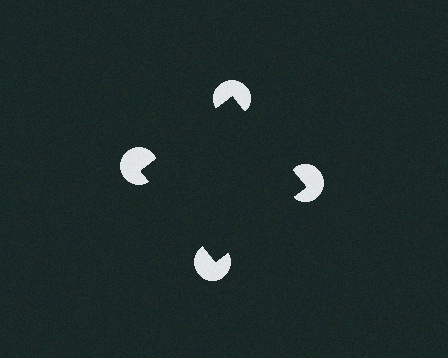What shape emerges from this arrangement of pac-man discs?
An illusory square — its edges are inferred from the aligned wedge cuts in the pac-man discs, not physically drawn.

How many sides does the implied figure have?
4 sides.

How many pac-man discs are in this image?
There are 4 — one at each vertex of the illusory square.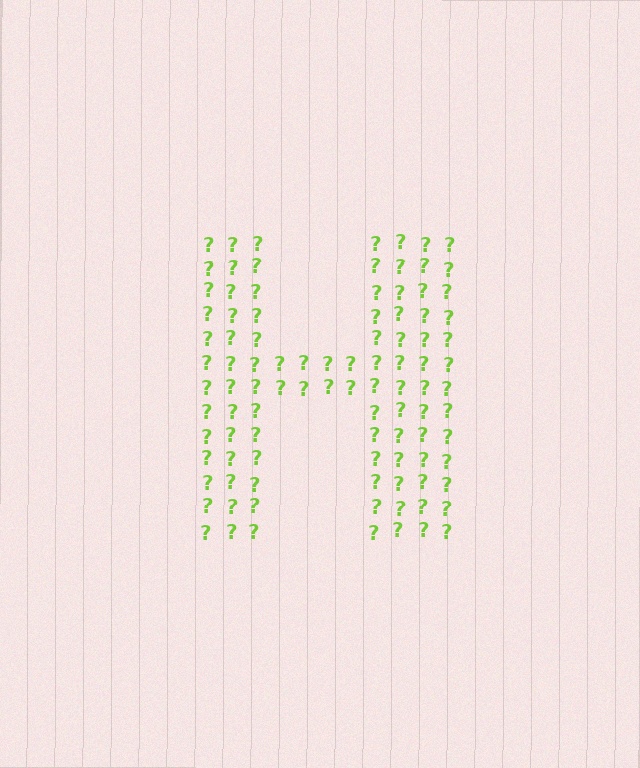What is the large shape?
The large shape is the letter H.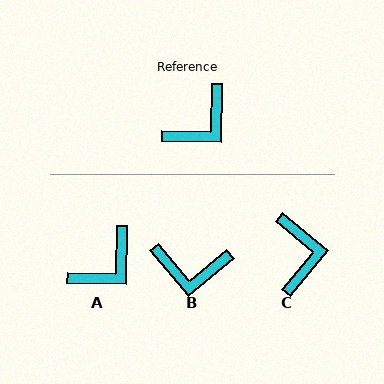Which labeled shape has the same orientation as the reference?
A.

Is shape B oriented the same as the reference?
No, it is off by about 49 degrees.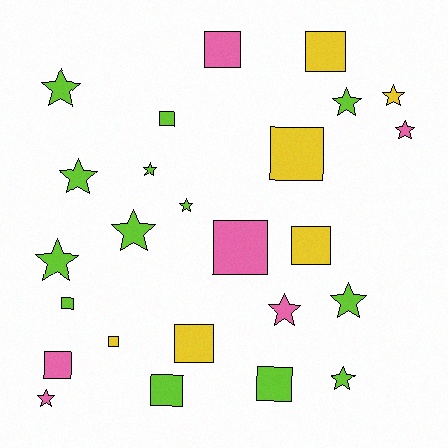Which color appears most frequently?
Lime, with 13 objects.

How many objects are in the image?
There are 25 objects.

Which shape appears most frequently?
Star, with 13 objects.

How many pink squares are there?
There are 3 pink squares.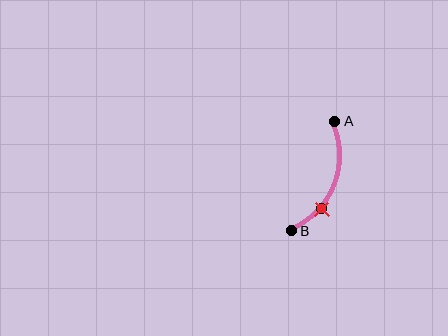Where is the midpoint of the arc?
The arc midpoint is the point on the curve farthest from the straight line joining A and B. It sits to the right of that line.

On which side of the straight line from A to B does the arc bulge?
The arc bulges to the right of the straight line connecting A and B.